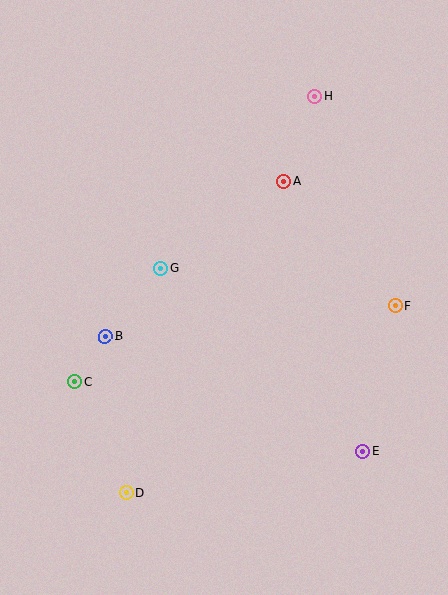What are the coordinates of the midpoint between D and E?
The midpoint between D and E is at (244, 472).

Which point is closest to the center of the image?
Point G at (161, 269) is closest to the center.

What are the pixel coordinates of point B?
Point B is at (105, 336).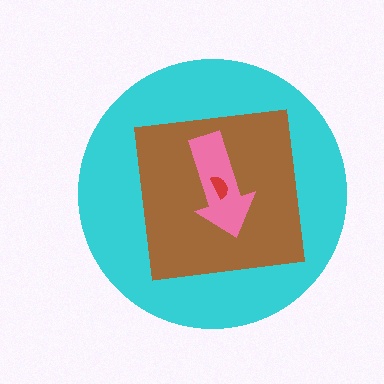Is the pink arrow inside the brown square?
Yes.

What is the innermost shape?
The red semicircle.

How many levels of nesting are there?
4.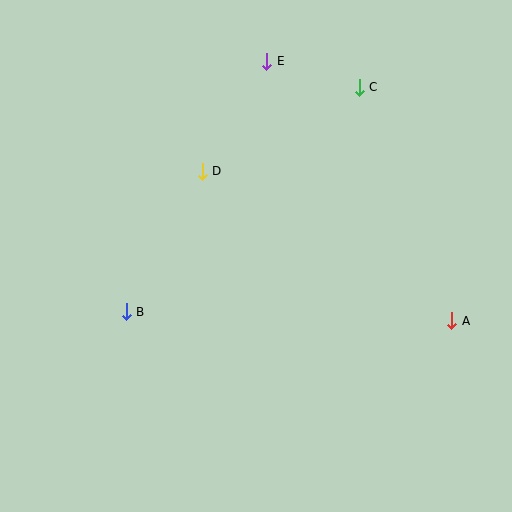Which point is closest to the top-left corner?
Point D is closest to the top-left corner.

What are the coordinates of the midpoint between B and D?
The midpoint between B and D is at (164, 241).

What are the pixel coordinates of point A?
Point A is at (452, 321).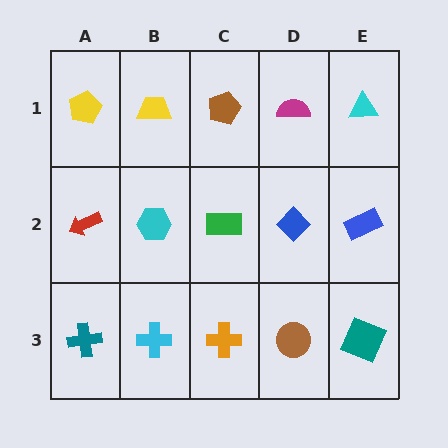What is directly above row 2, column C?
A brown pentagon.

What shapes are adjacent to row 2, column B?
A yellow trapezoid (row 1, column B), a cyan cross (row 3, column B), a red arrow (row 2, column A), a green rectangle (row 2, column C).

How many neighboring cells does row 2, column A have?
3.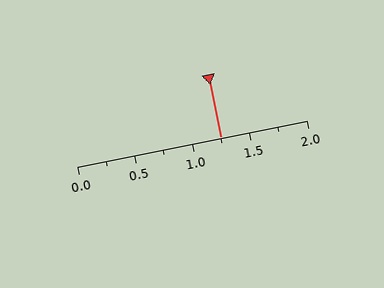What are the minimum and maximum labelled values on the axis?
The axis runs from 0.0 to 2.0.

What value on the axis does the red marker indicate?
The marker indicates approximately 1.25.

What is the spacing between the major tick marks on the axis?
The major ticks are spaced 0.5 apart.